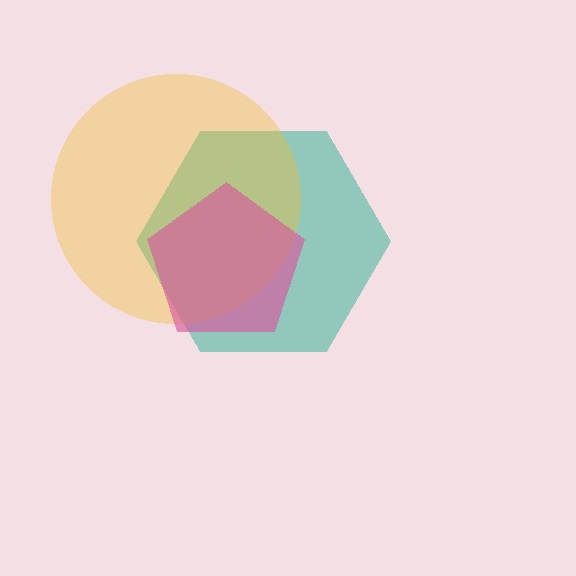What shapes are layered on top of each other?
The layered shapes are: a teal hexagon, a yellow circle, a pink pentagon.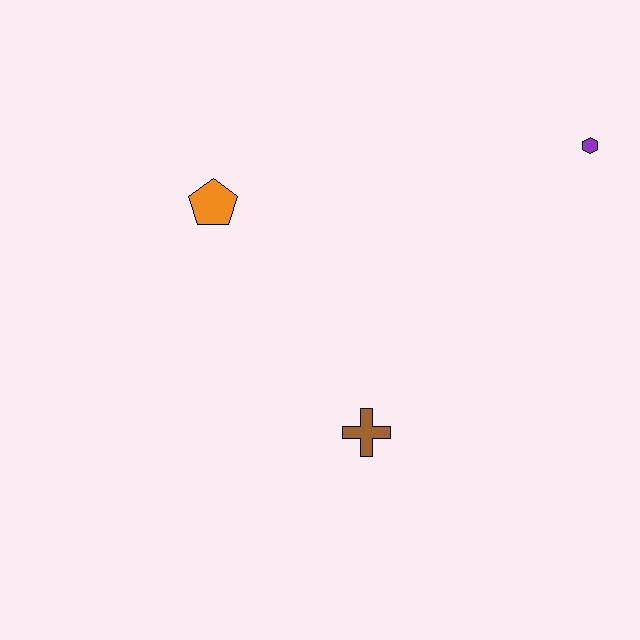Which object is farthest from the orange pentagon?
The purple hexagon is farthest from the orange pentagon.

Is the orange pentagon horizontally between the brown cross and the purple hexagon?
No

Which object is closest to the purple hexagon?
The brown cross is closest to the purple hexagon.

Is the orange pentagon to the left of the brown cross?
Yes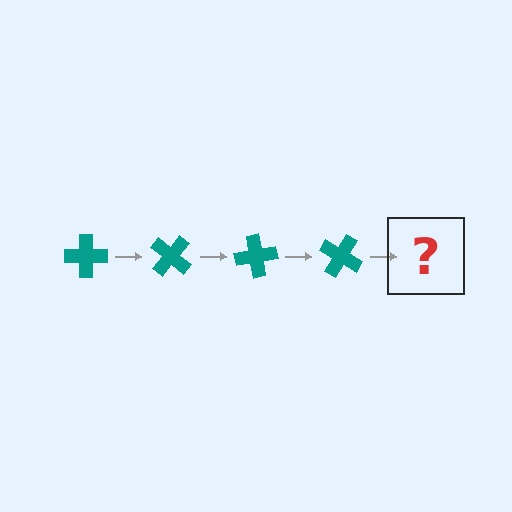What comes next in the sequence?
The next element should be a teal cross rotated 160 degrees.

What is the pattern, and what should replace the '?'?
The pattern is that the cross rotates 40 degrees each step. The '?' should be a teal cross rotated 160 degrees.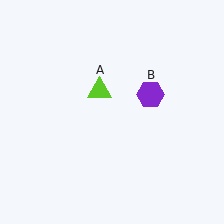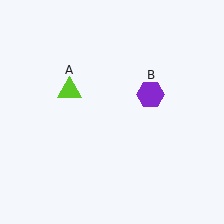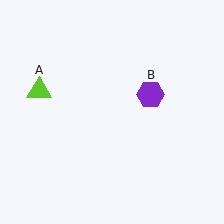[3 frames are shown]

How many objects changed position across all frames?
1 object changed position: lime triangle (object A).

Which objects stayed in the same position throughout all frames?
Purple hexagon (object B) remained stationary.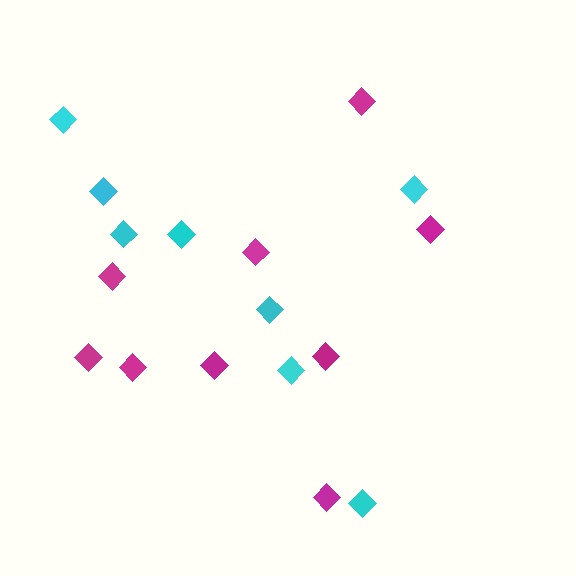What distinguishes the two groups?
There are 2 groups: one group of cyan diamonds (8) and one group of magenta diamonds (9).